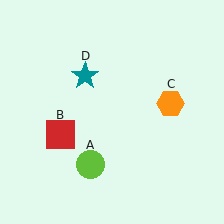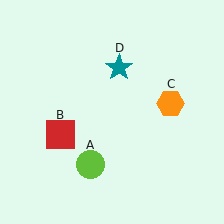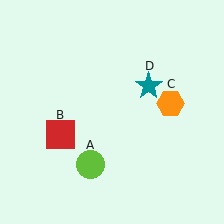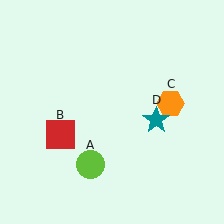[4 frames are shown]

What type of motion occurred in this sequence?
The teal star (object D) rotated clockwise around the center of the scene.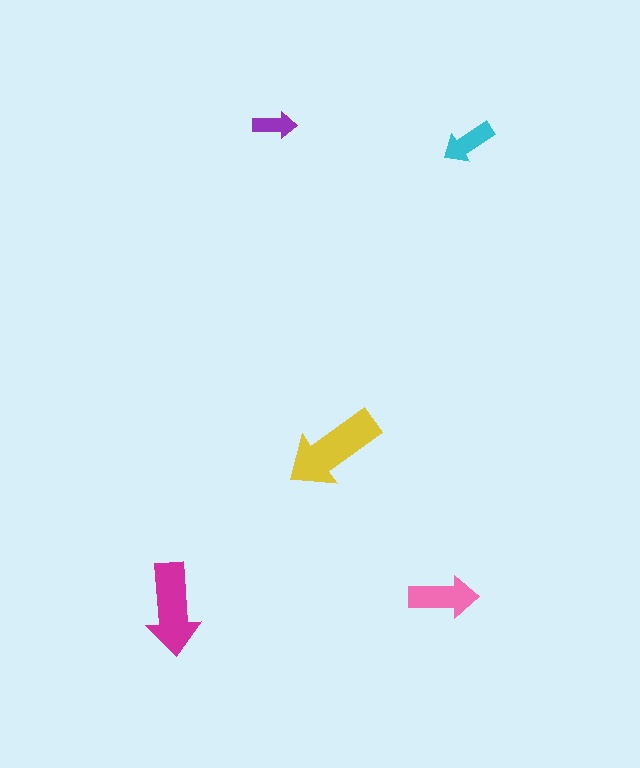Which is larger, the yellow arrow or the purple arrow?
The yellow one.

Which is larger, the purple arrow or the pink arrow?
The pink one.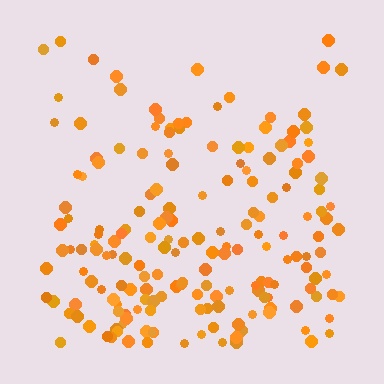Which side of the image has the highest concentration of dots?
The bottom.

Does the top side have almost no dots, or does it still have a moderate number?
Still a moderate number, just noticeably fewer than the bottom.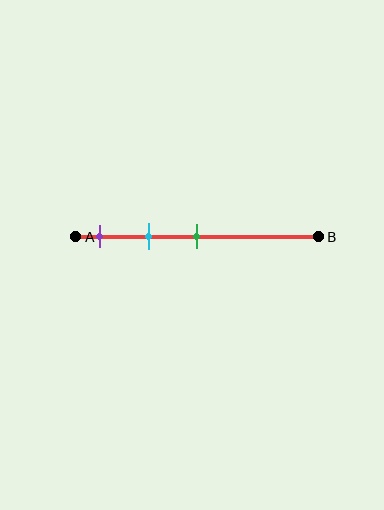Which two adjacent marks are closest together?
The purple and cyan marks are the closest adjacent pair.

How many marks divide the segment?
There are 3 marks dividing the segment.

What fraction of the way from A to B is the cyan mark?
The cyan mark is approximately 30% (0.3) of the way from A to B.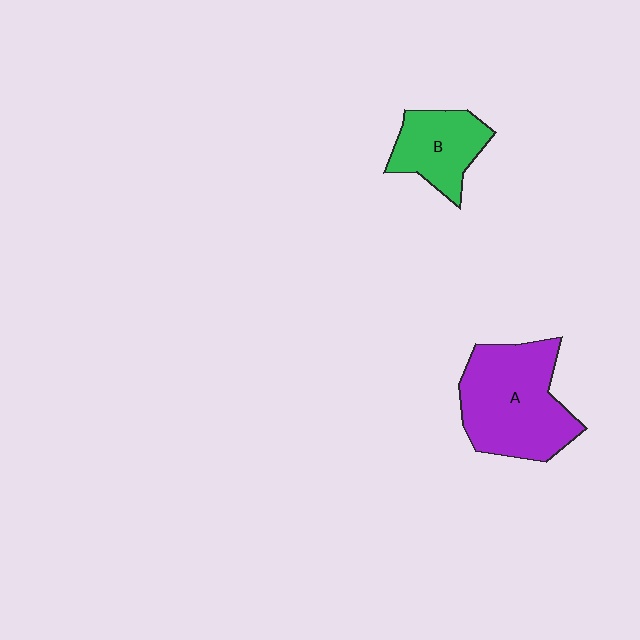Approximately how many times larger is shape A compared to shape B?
Approximately 1.8 times.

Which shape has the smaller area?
Shape B (green).